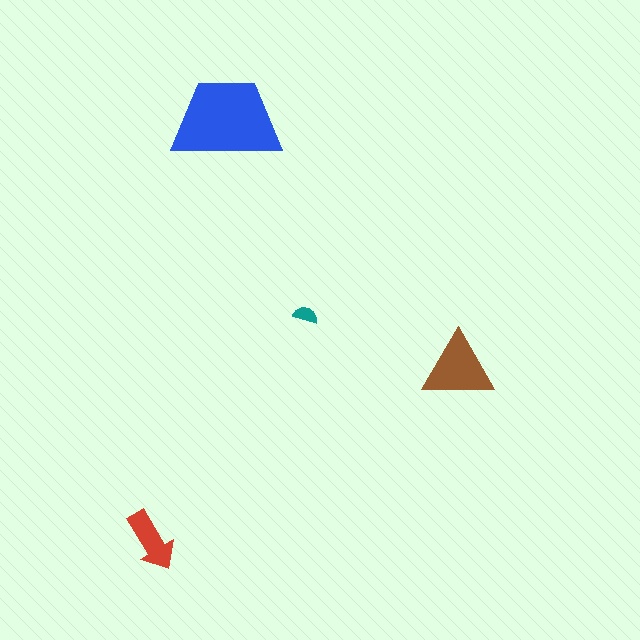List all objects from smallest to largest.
The teal semicircle, the red arrow, the brown triangle, the blue trapezoid.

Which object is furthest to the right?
The brown triangle is rightmost.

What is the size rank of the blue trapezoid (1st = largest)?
1st.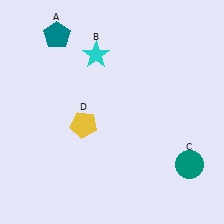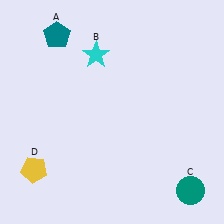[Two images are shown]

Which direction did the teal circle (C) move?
The teal circle (C) moved down.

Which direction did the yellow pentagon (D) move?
The yellow pentagon (D) moved left.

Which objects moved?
The objects that moved are: the teal circle (C), the yellow pentagon (D).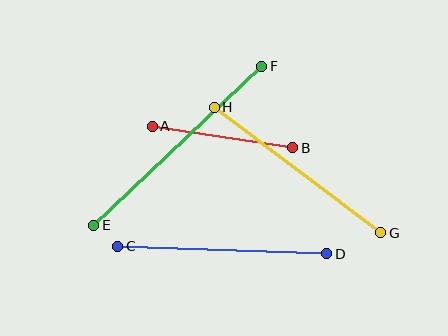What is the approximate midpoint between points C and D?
The midpoint is at approximately (222, 250) pixels.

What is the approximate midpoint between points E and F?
The midpoint is at approximately (178, 146) pixels.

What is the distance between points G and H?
The distance is approximately 208 pixels.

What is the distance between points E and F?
The distance is approximately 231 pixels.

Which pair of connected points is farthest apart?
Points E and F are farthest apart.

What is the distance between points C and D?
The distance is approximately 209 pixels.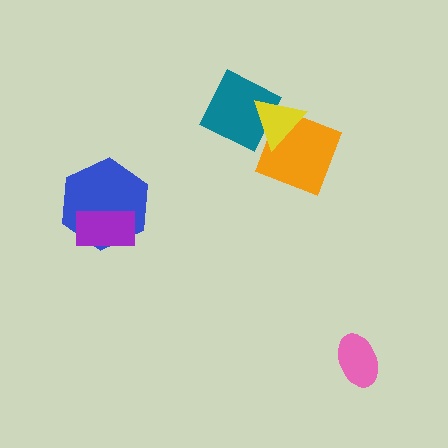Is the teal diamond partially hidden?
Yes, it is partially covered by another shape.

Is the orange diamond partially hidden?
Yes, it is partially covered by another shape.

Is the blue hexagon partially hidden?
Yes, it is partially covered by another shape.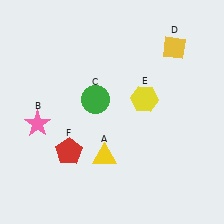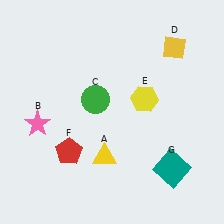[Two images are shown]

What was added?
A teal square (G) was added in Image 2.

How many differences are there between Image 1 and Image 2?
There is 1 difference between the two images.